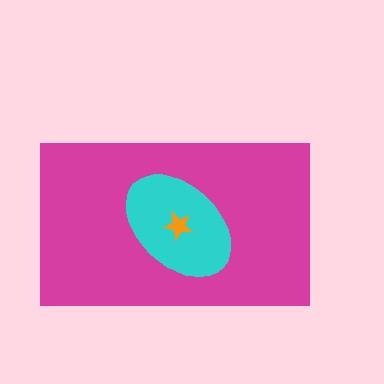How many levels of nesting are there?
3.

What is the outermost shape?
The magenta rectangle.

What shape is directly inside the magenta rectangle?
The cyan ellipse.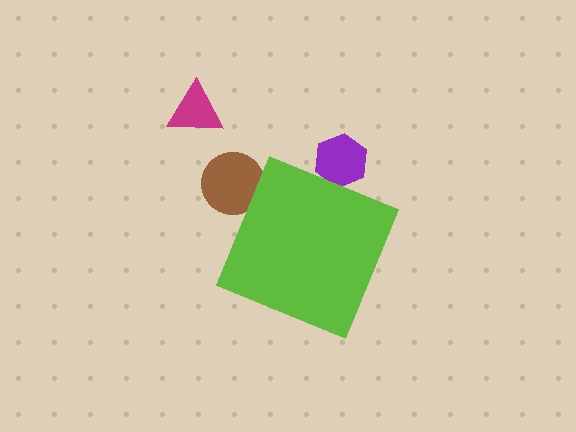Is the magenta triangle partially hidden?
No, the magenta triangle is fully visible.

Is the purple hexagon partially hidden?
Yes, the purple hexagon is partially hidden behind the lime diamond.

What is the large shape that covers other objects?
A lime diamond.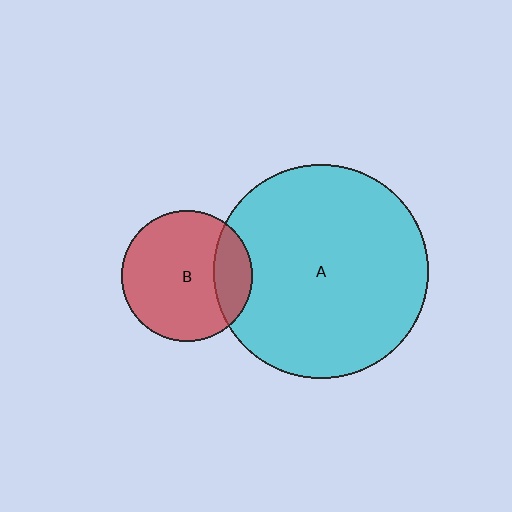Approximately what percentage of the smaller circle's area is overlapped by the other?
Approximately 20%.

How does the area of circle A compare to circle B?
Approximately 2.7 times.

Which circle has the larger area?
Circle A (cyan).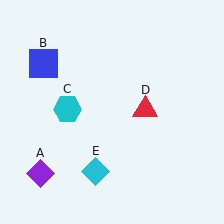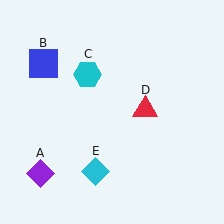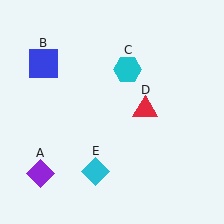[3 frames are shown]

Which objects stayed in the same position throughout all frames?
Purple diamond (object A) and blue square (object B) and red triangle (object D) and cyan diamond (object E) remained stationary.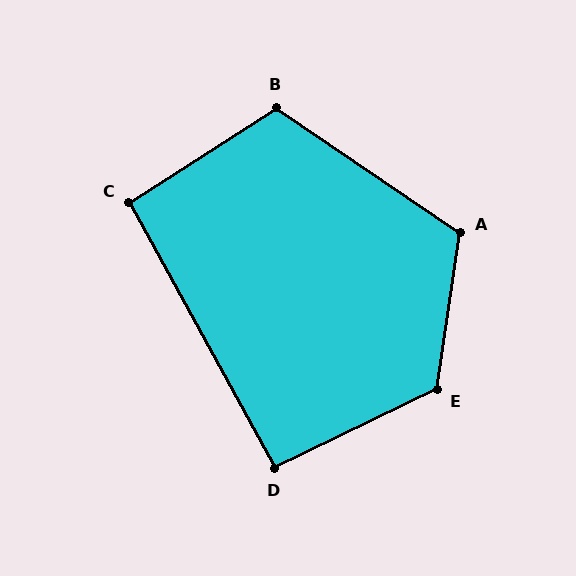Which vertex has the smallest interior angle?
D, at approximately 93 degrees.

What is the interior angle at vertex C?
Approximately 94 degrees (approximately right).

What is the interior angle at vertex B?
Approximately 113 degrees (obtuse).